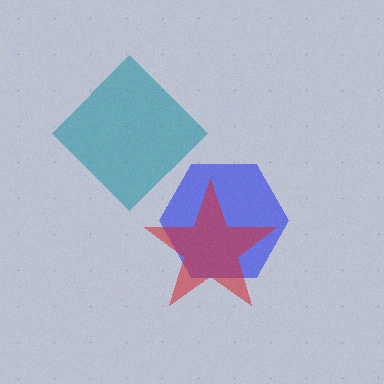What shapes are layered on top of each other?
The layered shapes are: a teal diamond, a blue hexagon, a red star.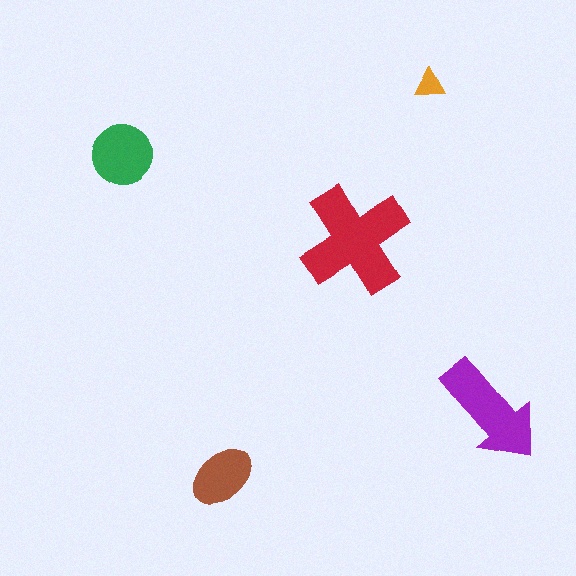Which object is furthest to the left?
The green circle is leftmost.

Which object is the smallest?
The orange triangle.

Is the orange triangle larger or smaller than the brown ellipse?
Smaller.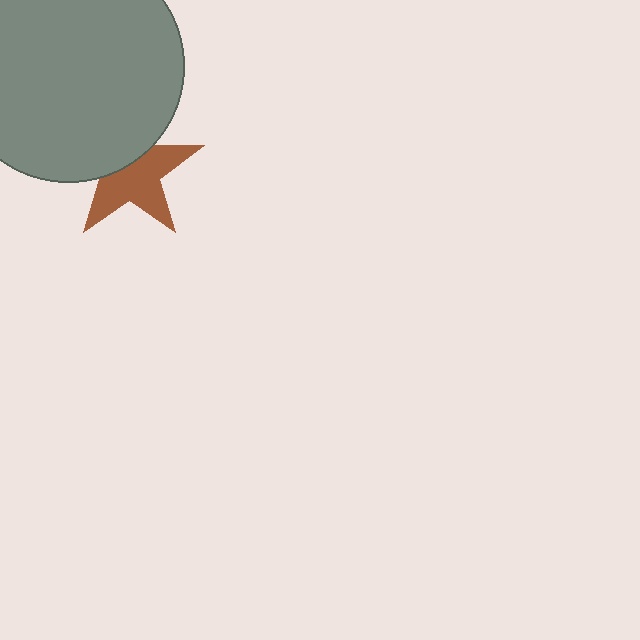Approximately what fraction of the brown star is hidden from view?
Roughly 40% of the brown star is hidden behind the gray circle.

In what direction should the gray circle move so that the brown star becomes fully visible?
The gray circle should move up. That is the shortest direction to clear the overlap and leave the brown star fully visible.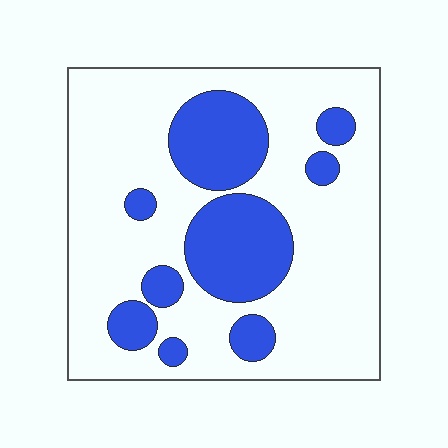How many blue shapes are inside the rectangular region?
9.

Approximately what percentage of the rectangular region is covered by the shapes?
Approximately 25%.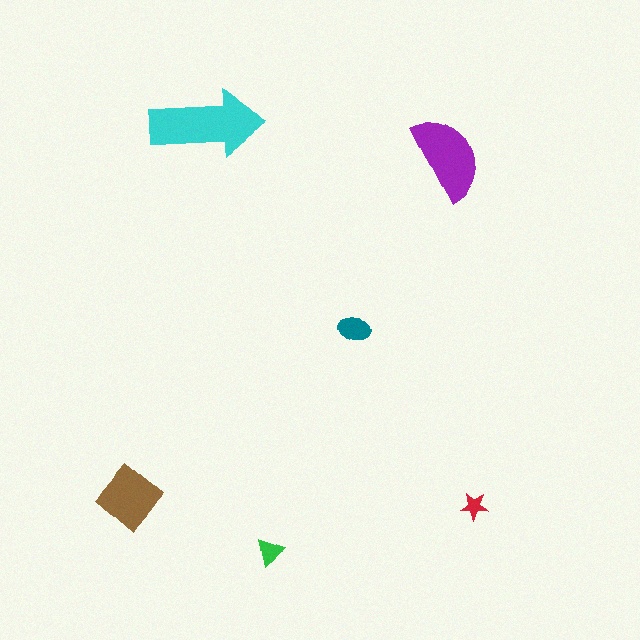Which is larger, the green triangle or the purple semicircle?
The purple semicircle.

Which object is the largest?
The cyan arrow.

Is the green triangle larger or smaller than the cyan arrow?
Smaller.